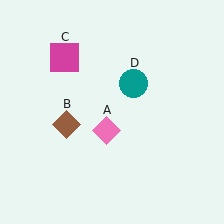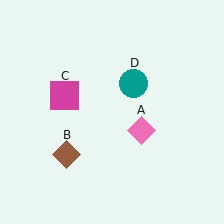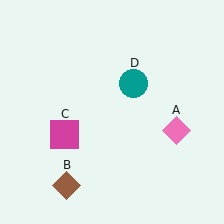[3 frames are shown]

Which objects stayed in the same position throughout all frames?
Teal circle (object D) remained stationary.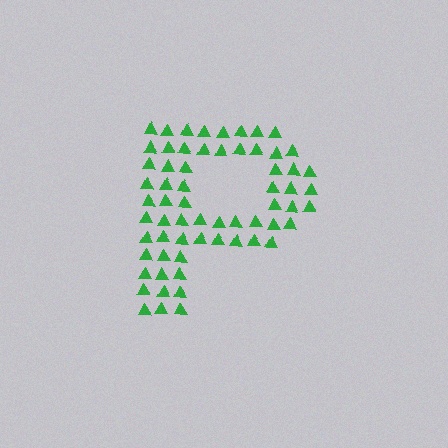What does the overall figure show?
The overall figure shows the letter P.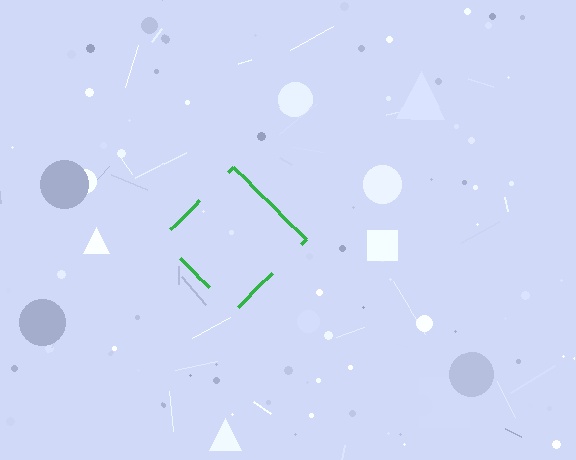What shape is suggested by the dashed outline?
The dashed outline suggests a diamond.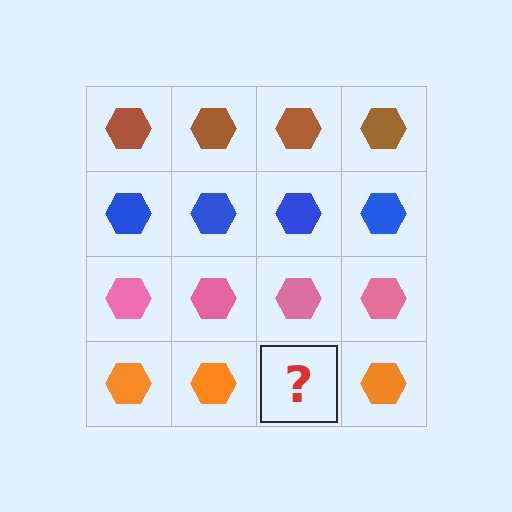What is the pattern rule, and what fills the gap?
The rule is that each row has a consistent color. The gap should be filled with an orange hexagon.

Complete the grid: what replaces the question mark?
The question mark should be replaced with an orange hexagon.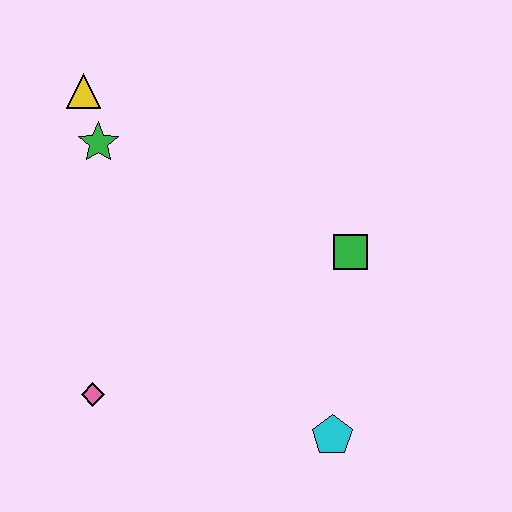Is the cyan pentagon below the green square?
Yes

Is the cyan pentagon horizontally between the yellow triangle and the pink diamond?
No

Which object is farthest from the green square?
The yellow triangle is farthest from the green square.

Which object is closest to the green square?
The cyan pentagon is closest to the green square.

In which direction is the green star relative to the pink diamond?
The green star is above the pink diamond.